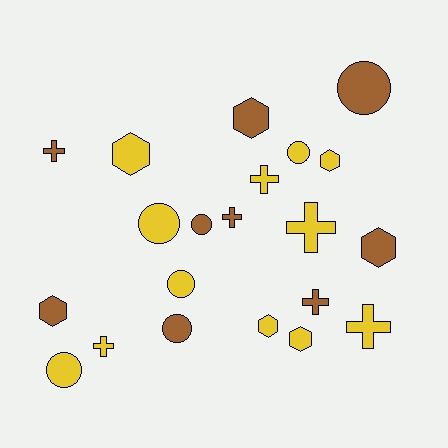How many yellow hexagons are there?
There are 4 yellow hexagons.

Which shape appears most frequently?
Circle, with 7 objects.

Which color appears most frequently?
Yellow, with 12 objects.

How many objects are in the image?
There are 21 objects.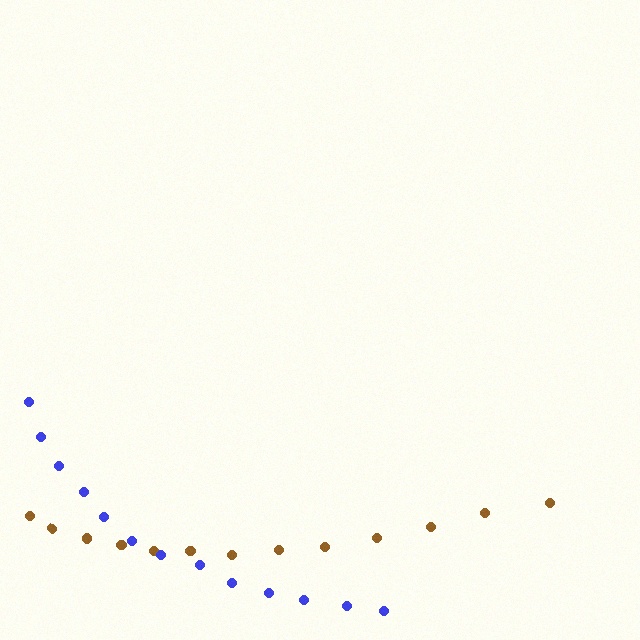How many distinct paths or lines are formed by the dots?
There are 2 distinct paths.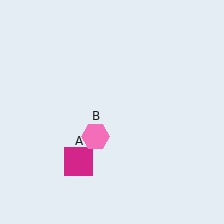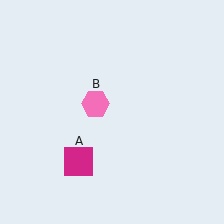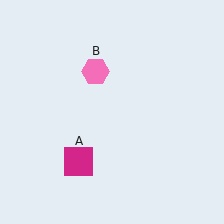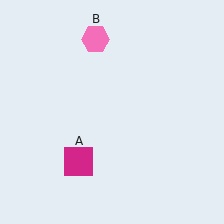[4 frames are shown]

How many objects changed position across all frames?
1 object changed position: pink hexagon (object B).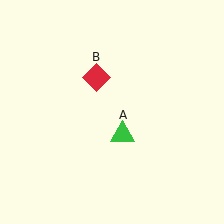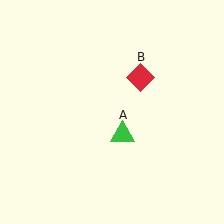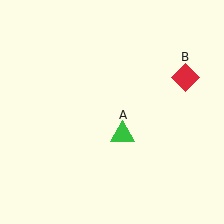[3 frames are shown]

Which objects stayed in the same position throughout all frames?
Green triangle (object A) remained stationary.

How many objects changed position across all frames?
1 object changed position: red diamond (object B).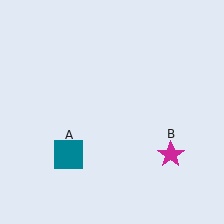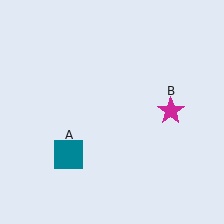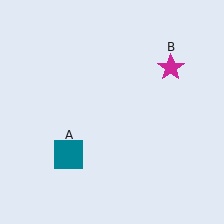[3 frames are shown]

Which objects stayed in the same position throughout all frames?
Teal square (object A) remained stationary.